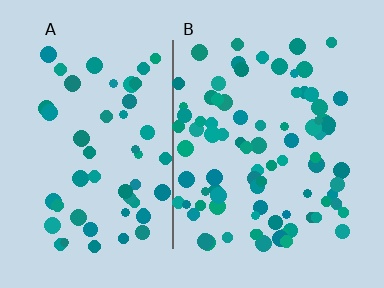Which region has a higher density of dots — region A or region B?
B (the right).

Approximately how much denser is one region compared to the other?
Approximately 1.7× — region B over region A.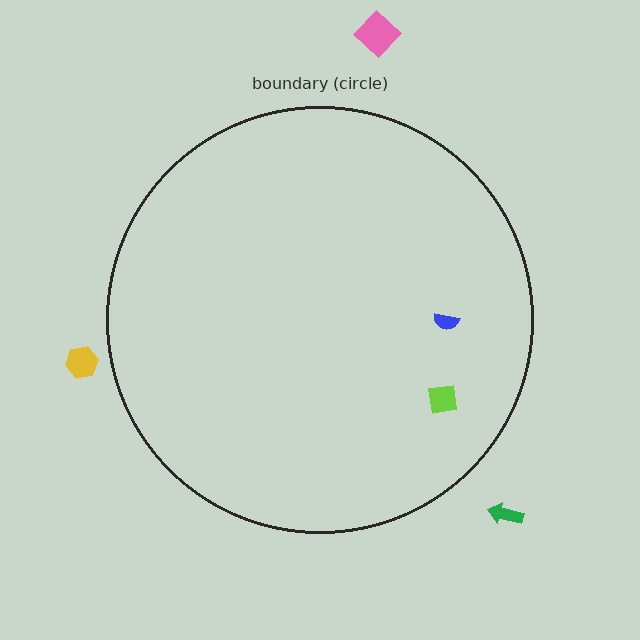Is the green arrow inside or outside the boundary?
Outside.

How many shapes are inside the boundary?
2 inside, 3 outside.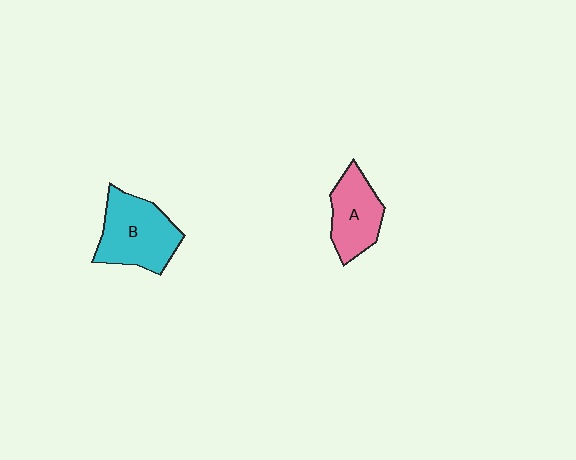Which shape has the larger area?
Shape B (cyan).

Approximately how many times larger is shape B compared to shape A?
Approximately 1.3 times.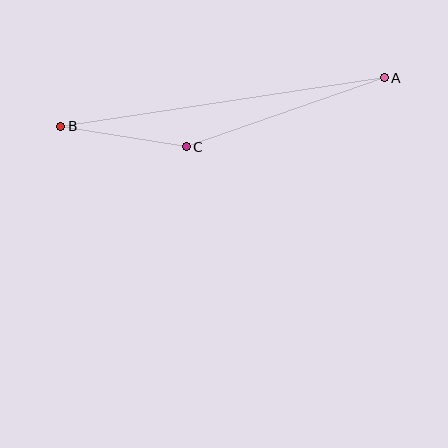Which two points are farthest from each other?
Points A and B are farthest from each other.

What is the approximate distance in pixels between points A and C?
The distance between A and C is approximately 210 pixels.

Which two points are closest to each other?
Points B and C are closest to each other.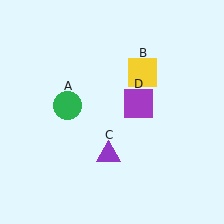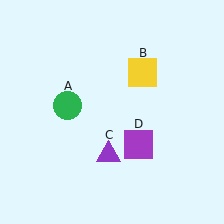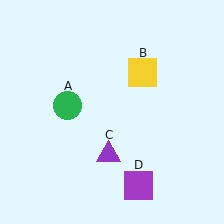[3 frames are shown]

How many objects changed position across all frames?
1 object changed position: purple square (object D).